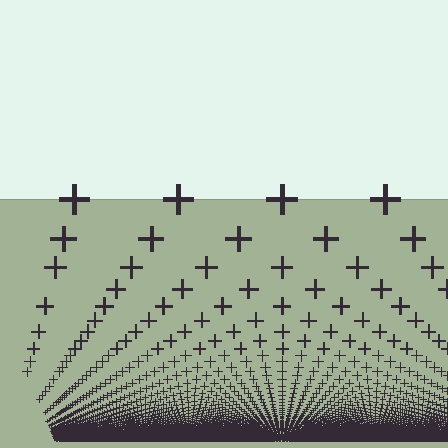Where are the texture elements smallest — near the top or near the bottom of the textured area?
Near the bottom.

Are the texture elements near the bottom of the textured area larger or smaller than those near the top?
Smaller. The gradient is inverted — elements near the bottom are smaller and denser.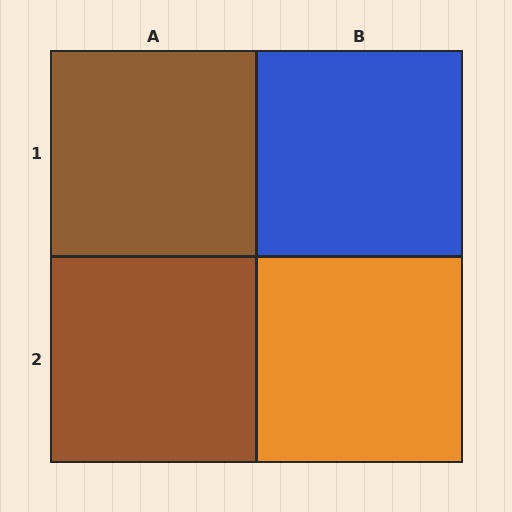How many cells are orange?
1 cell is orange.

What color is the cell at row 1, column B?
Blue.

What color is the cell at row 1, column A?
Brown.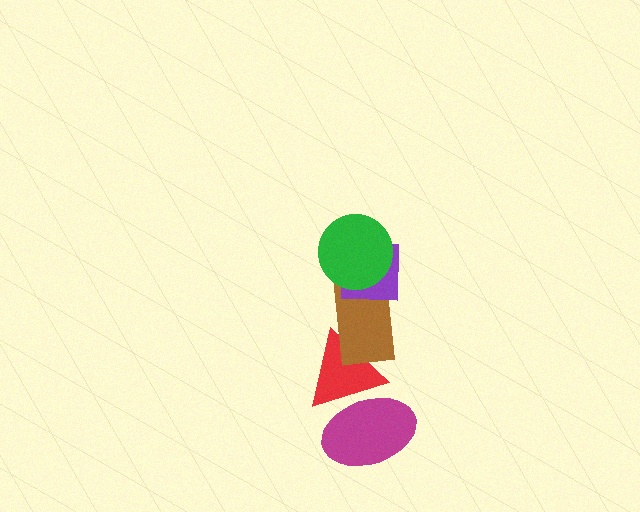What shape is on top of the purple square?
The green circle is on top of the purple square.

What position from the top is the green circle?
The green circle is 1st from the top.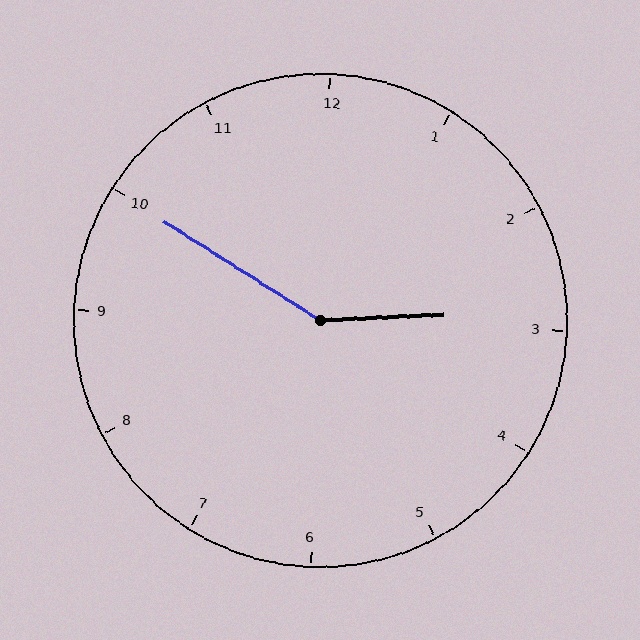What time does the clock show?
2:50.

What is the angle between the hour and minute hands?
Approximately 145 degrees.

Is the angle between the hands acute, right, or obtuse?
It is obtuse.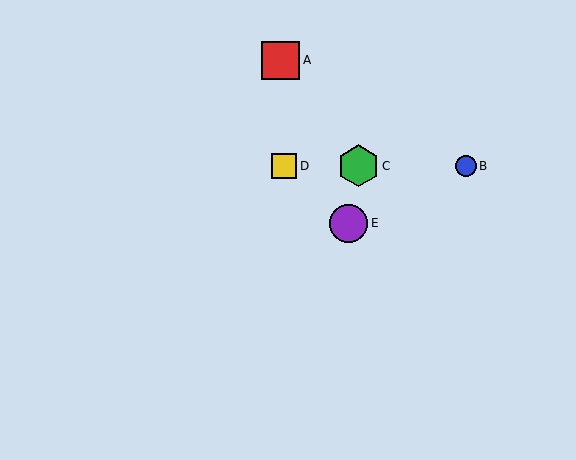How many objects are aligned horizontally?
3 objects (B, C, D) are aligned horizontally.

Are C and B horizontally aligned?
Yes, both are at y≈166.